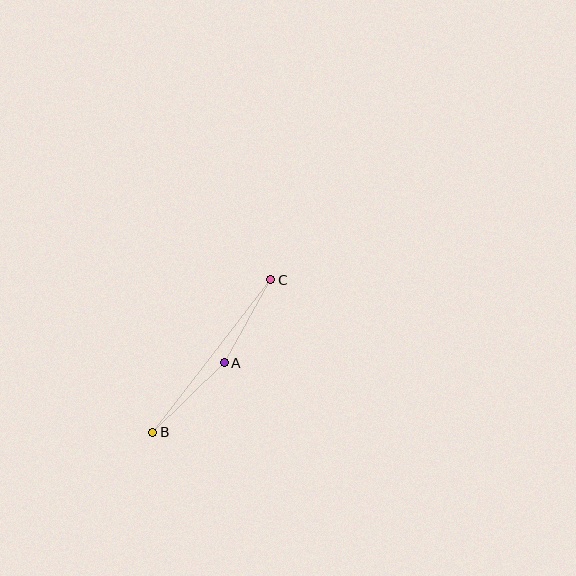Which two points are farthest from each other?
Points B and C are farthest from each other.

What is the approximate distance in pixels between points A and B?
The distance between A and B is approximately 100 pixels.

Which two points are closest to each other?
Points A and C are closest to each other.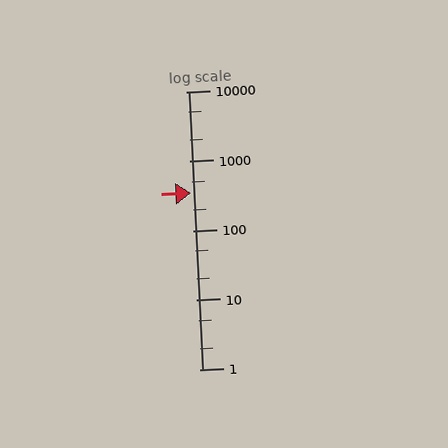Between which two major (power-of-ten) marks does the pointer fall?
The pointer is between 100 and 1000.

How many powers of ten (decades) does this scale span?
The scale spans 4 decades, from 1 to 10000.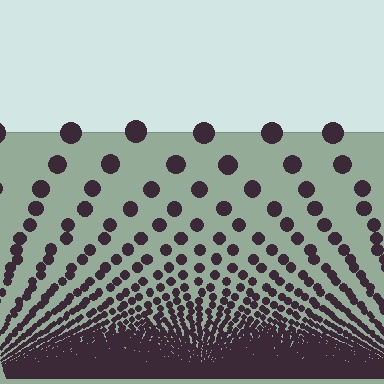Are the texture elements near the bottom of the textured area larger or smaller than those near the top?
Smaller. The gradient is inverted — elements near the bottom are smaller and denser.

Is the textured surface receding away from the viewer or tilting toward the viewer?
The surface appears to tilt toward the viewer. Texture elements get larger and sparser toward the top.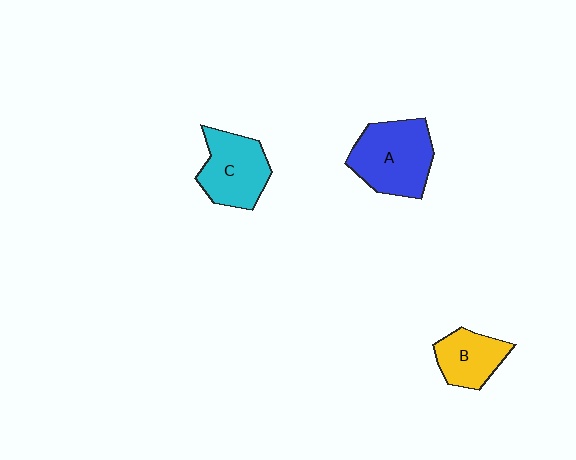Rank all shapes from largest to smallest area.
From largest to smallest: A (blue), C (cyan), B (yellow).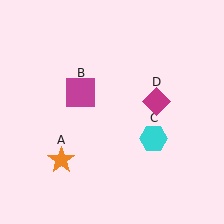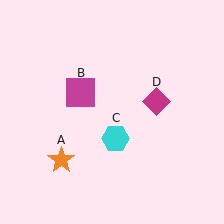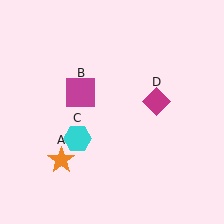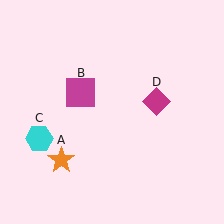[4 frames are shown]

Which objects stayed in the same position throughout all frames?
Orange star (object A) and magenta square (object B) and magenta diamond (object D) remained stationary.